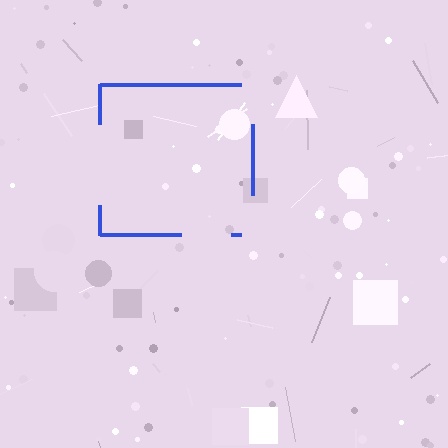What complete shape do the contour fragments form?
The contour fragments form a square.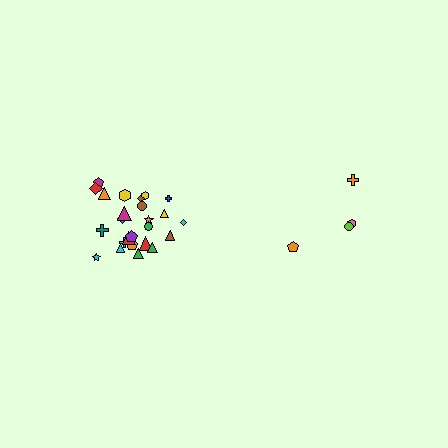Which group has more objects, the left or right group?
The left group.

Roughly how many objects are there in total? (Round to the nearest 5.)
Roughly 30 objects in total.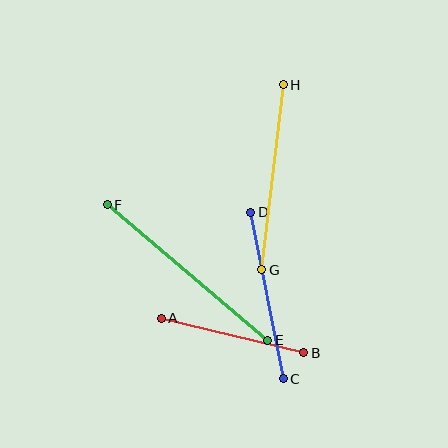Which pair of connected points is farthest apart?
Points E and F are farthest apart.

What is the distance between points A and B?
The distance is approximately 147 pixels.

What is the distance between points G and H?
The distance is approximately 187 pixels.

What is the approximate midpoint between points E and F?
The midpoint is at approximately (187, 273) pixels.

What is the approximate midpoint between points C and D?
The midpoint is at approximately (267, 295) pixels.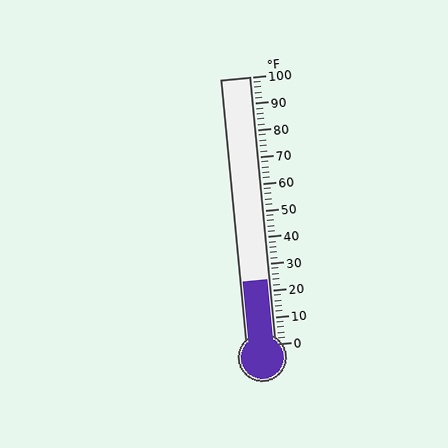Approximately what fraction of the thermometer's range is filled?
The thermometer is filled to approximately 25% of its range.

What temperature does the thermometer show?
The thermometer shows approximately 24°F.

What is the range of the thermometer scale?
The thermometer scale ranges from 0°F to 100°F.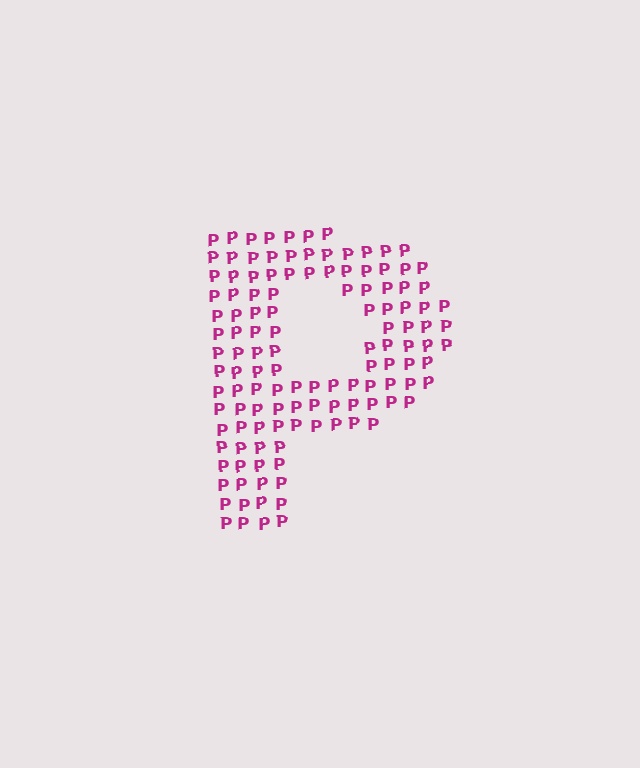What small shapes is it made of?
It is made of small letter P's.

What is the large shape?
The large shape is the letter P.